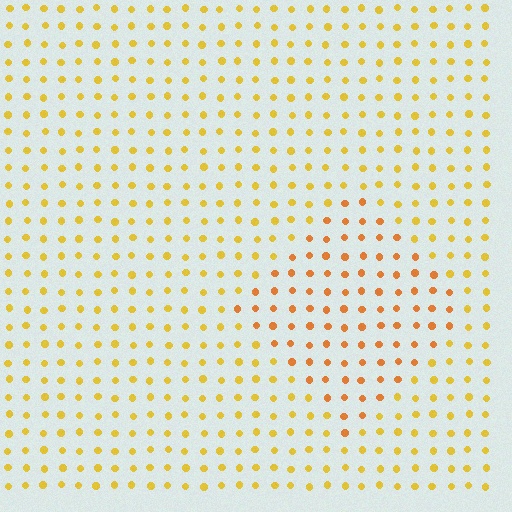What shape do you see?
I see a diamond.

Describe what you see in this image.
The image is filled with small yellow elements in a uniform arrangement. A diamond-shaped region is visible where the elements are tinted to a slightly different hue, forming a subtle color boundary.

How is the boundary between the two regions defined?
The boundary is defined purely by a slight shift in hue (about 25 degrees). Spacing, size, and orientation are identical on both sides.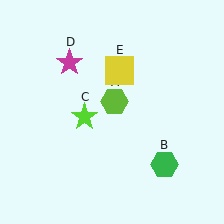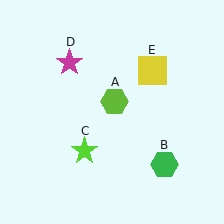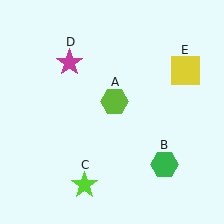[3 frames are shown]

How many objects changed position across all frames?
2 objects changed position: lime star (object C), yellow square (object E).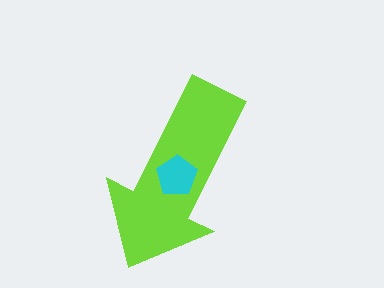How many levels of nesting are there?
2.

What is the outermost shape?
The lime arrow.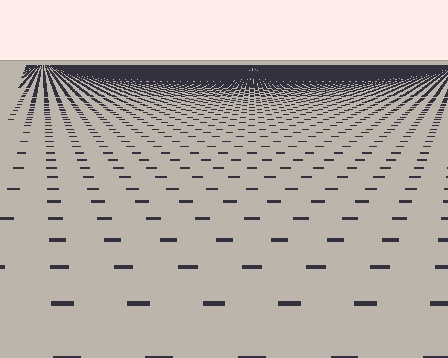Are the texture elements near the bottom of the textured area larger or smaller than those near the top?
Larger. Near the bottom, elements are closer to the viewer and appear at a bigger on-screen size.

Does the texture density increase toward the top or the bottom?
Density increases toward the top.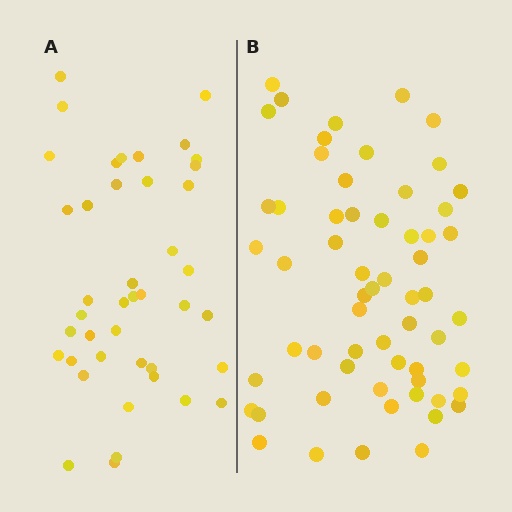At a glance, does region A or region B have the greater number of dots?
Region B (the right region) has more dots.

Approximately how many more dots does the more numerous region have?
Region B has approximately 20 more dots than region A.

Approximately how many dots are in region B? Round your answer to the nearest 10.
About 60 dots.